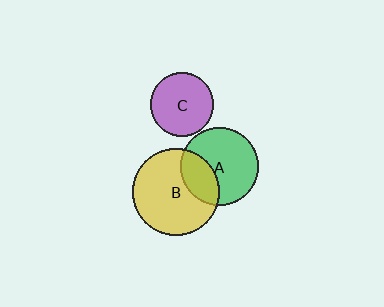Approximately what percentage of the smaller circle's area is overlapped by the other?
Approximately 30%.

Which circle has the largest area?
Circle B (yellow).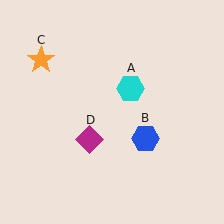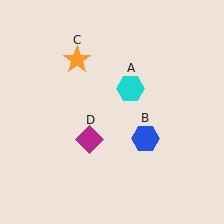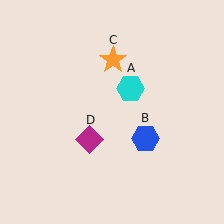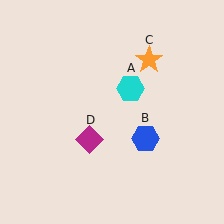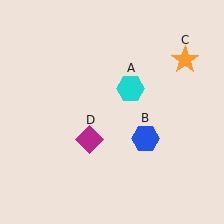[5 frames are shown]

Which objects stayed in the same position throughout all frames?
Cyan hexagon (object A) and blue hexagon (object B) and magenta diamond (object D) remained stationary.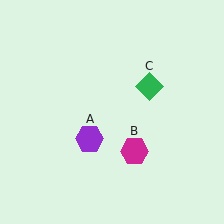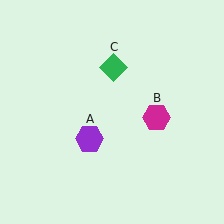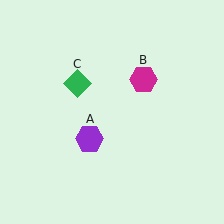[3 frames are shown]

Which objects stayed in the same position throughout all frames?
Purple hexagon (object A) remained stationary.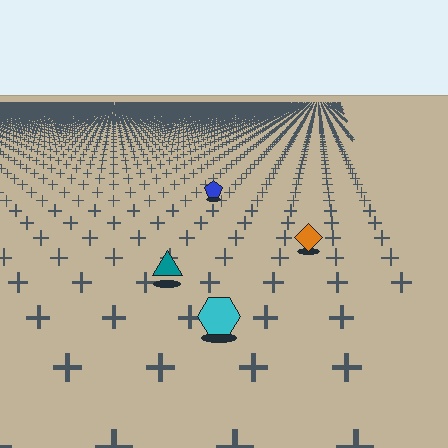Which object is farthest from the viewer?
The blue pentagon is farthest from the viewer. It appears smaller and the ground texture around it is denser.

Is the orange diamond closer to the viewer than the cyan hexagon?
No. The cyan hexagon is closer — you can tell from the texture gradient: the ground texture is coarser near it.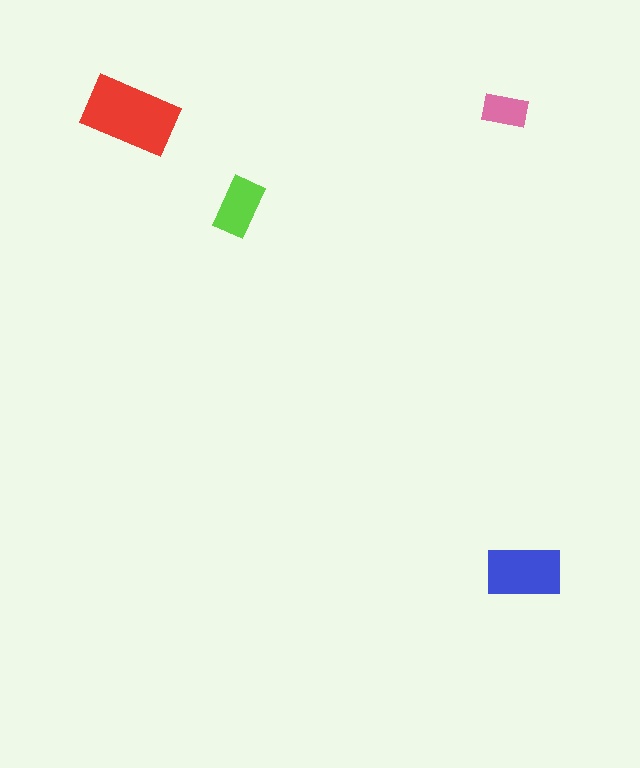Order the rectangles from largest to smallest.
the red one, the blue one, the lime one, the pink one.